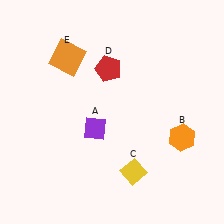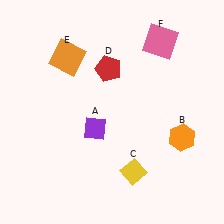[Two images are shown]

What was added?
A pink square (F) was added in Image 2.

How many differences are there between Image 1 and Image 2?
There is 1 difference between the two images.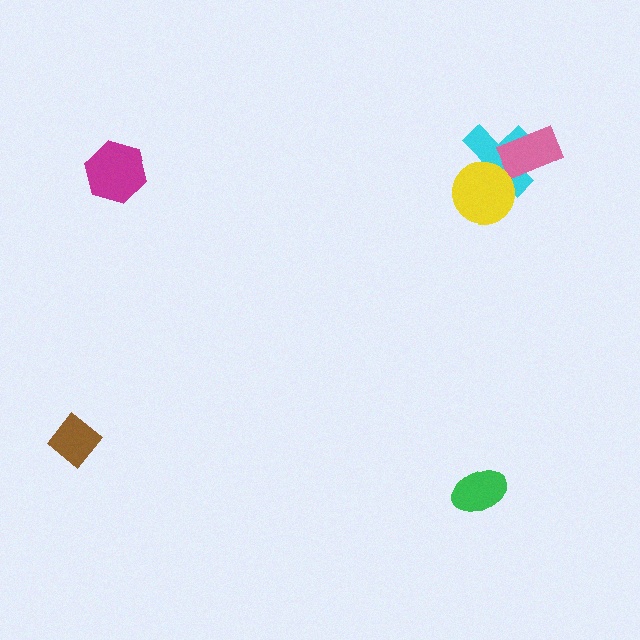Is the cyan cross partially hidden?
Yes, it is partially covered by another shape.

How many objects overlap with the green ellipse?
0 objects overlap with the green ellipse.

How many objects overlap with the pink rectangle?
1 object overlaps with the pink rectangle.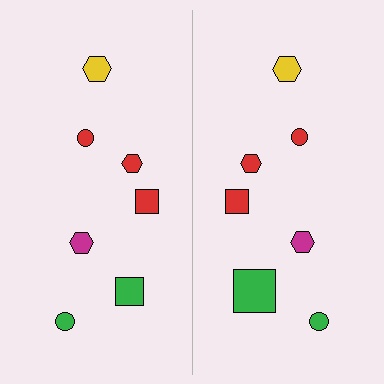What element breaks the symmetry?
The green square on the right side has a different size than its mirror counterpart.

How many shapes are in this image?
There are 14 shapes in this image.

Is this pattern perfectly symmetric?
No, the pattern is not perfectly symmetric. The green square on the right side has a different size than its mirror counterpart.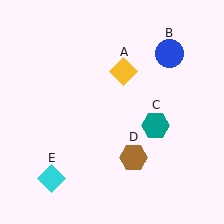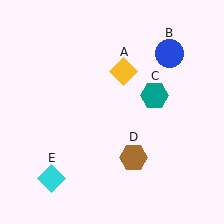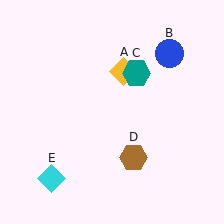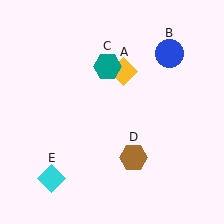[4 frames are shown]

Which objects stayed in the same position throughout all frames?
Yellow diamond (object A) and blue circle (object B) and brown hexagon (object D) and cyan diamond (object E) remained stationary.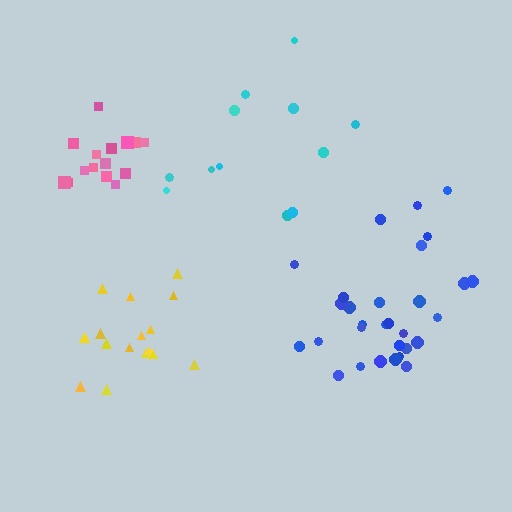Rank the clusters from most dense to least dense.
pink, yellow, blue, cyan.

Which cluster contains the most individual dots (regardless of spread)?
Blue (30).